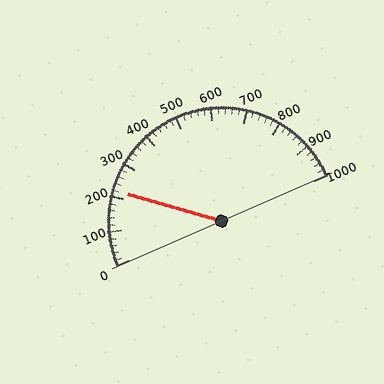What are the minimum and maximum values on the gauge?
The gauge ranges from 0 to 1000.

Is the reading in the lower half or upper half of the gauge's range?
The reading is in the lower half of the range (0 to 1000).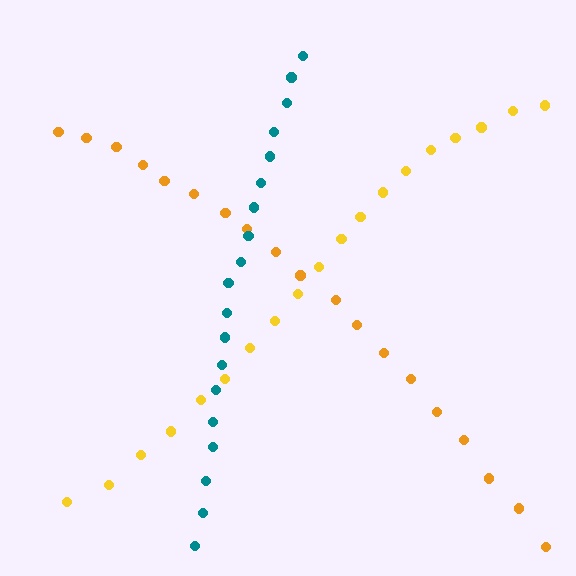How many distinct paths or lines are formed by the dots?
There are 3 distinct paths.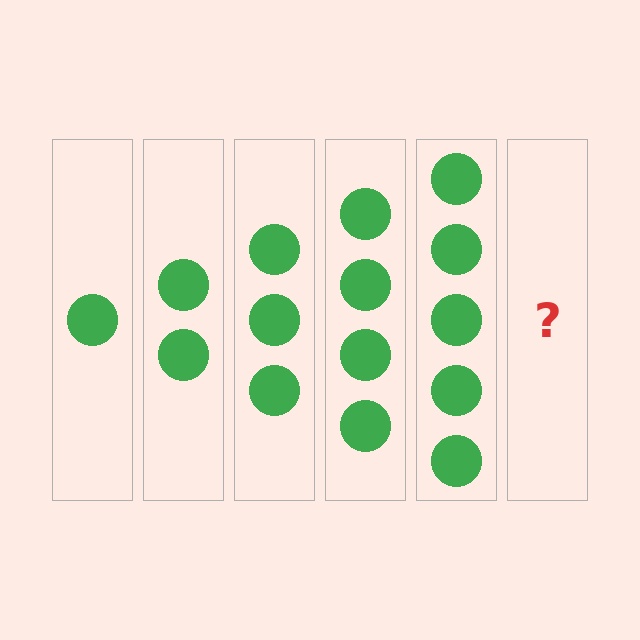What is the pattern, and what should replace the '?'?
The pattern is that each step adds one more circle. The '?' should be 6 circles.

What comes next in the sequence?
The next element should be 6 circles.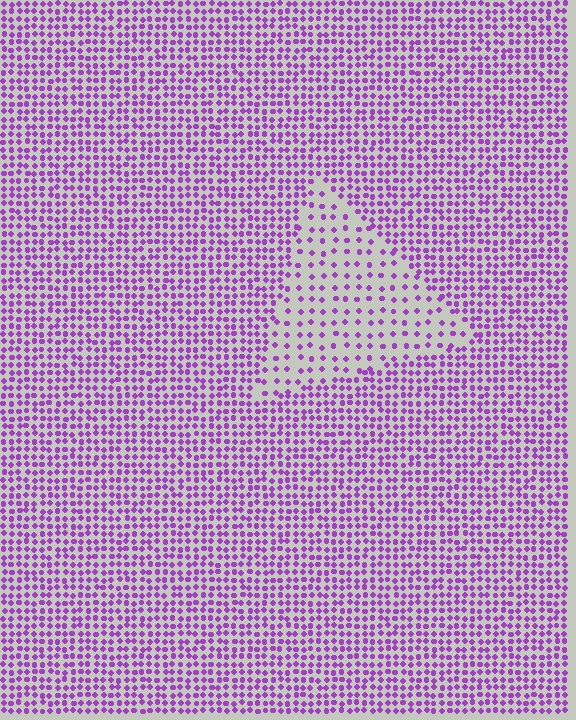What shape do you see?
I see a triangle.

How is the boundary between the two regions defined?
The boundary is defined by a change in element density (approximately 2.3x ratio). All elements are the same color, size, and shape.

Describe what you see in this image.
The image contains small purple elements arranged at two different densities. A triangle-shaped region is visible where the elements are less densely packed than the surrounding area.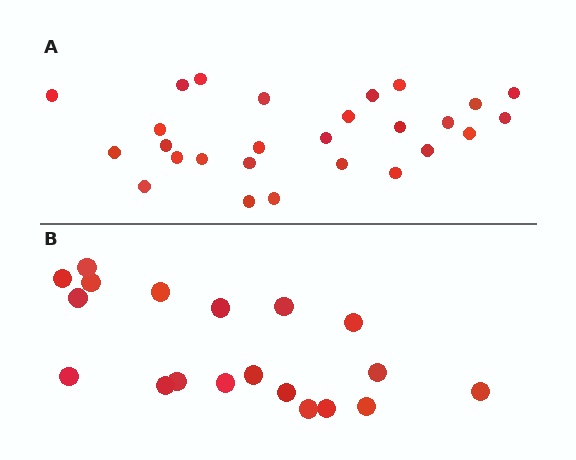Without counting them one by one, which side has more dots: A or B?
Region A (the top region) has more dots.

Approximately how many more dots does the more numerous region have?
Region A has roughly 8 or so more dots than region B.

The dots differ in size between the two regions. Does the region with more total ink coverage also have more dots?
No. Region B has more total ink coverage because its dots are larger, but region A actually contains more individual dots. Total area can be misleading — the number of items is what matters here.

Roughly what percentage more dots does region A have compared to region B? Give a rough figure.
About 40% more.